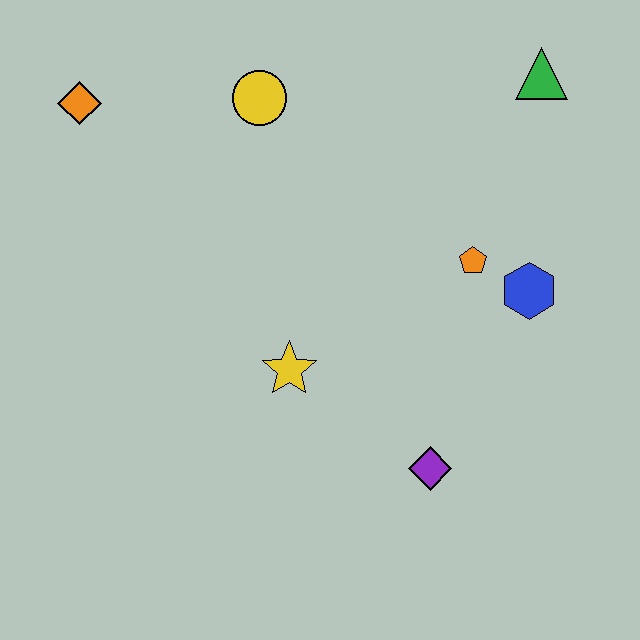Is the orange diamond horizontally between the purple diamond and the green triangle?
No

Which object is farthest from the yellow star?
The green triangle is farthest from the yellow star.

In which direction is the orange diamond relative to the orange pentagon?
The orange diamond is to the left of the orange pentagon.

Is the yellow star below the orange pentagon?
Yes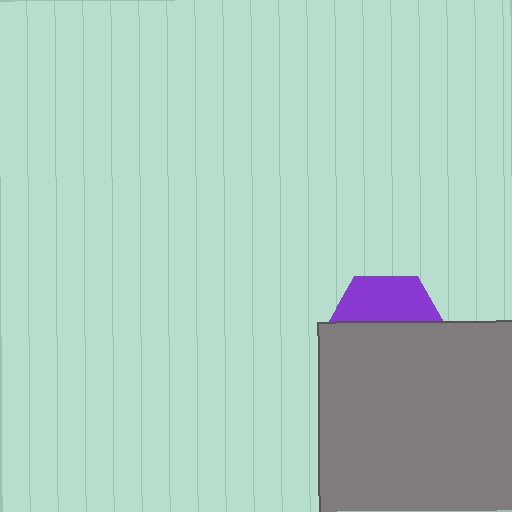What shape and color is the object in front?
The object in front is a gray square.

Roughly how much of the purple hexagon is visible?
A small part of it is visible (roughly 37%).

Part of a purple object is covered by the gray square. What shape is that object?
It is a hexagon.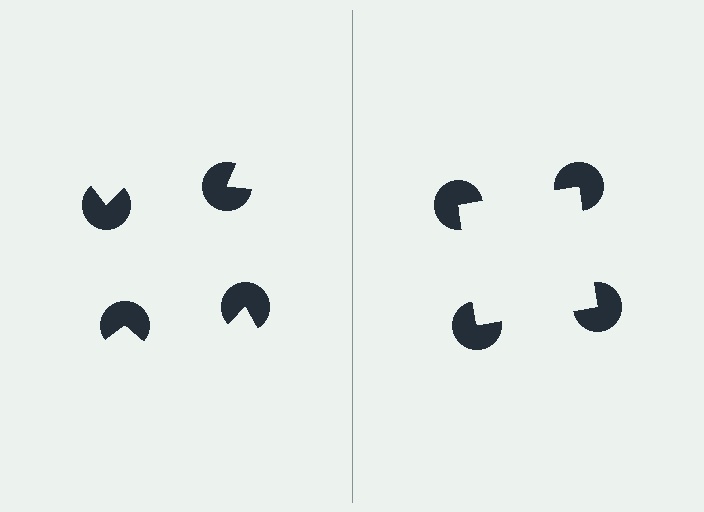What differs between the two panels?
The pac-man discs are positioned identically on both sides; only the wedge orientations differ. On the right they align to a square; on the left they are misaligned.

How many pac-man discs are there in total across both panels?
8 — 4 on each side.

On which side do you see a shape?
An illusory square appears on the right side. On the left side the wedge cuts are rotated, so no coherent shape forms.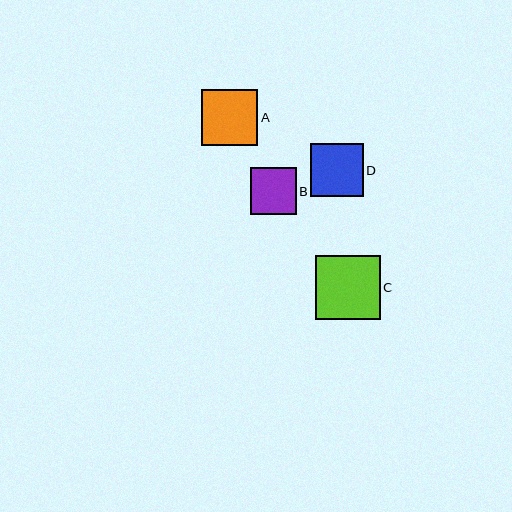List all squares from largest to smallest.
From largest to smallest: C, A, D, B.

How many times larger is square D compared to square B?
Square D is approximately 1.1 times the size of square B.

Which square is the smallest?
Square B is the smallest with a size of approximately 46 pixels.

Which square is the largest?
Square C is the largest with a size of approximately 64 pixels.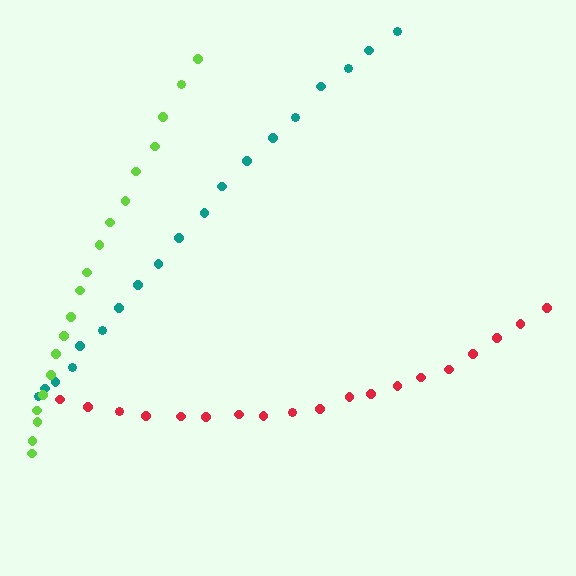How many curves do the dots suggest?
There are 3 distinct paths.